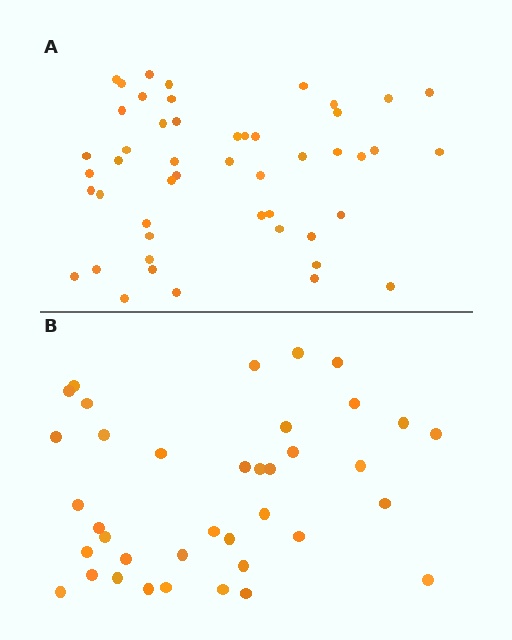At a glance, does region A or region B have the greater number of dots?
Region A (the top region) has more dots.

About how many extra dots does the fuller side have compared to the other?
Region A has roughly 12 or so more dots than region B.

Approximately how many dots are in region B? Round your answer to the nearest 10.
About 40 dots. (The exact count is 38, which rounds to 40.)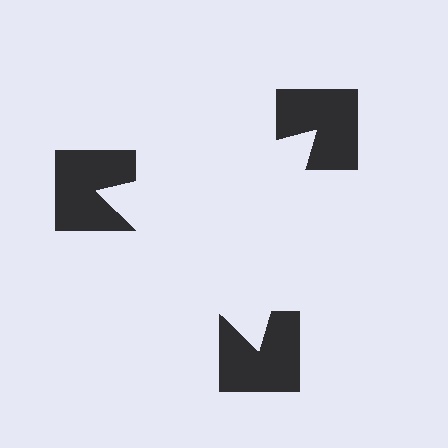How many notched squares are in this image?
There are 3 — one at each vertex of the illusory triangle.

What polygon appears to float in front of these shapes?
An illusory triangle — its edges are inferred from the aligned wedge cuts in the notched squares, not physically drawn.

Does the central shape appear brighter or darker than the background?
It typically appears slightly brighter than the background, even though no actual brightness change is drawn.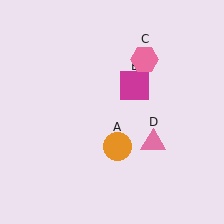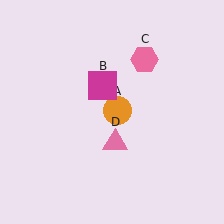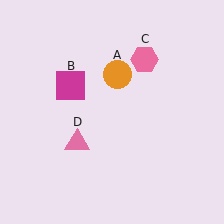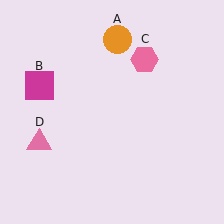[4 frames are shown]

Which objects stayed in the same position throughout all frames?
Pink hexagon (object C) remained stationary.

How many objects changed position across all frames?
3 objects changed position: orange circle (object A), magenta square (object B), pink triangle (object D).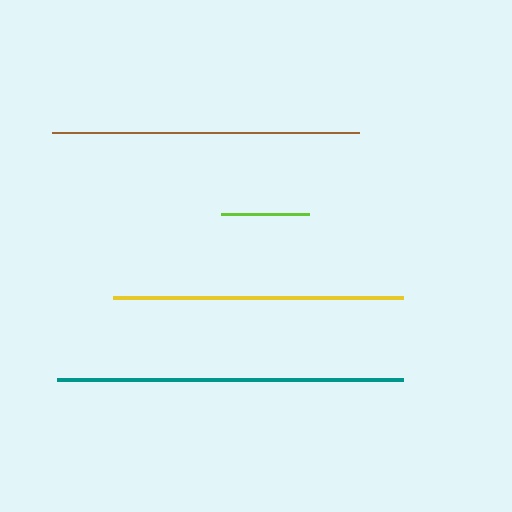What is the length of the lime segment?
The lime segment is approximately 87 pixels long.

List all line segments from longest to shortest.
From longest to shortest: teal, brown, yellow, lime.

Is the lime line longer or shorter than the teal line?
The teal line is longer than the lime line.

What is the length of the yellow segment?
The yellow segment is approximately 290 pixels long.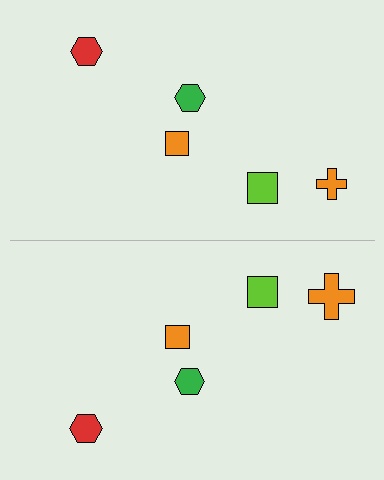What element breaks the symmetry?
The orange cross on the bottom side has a different size than its mirror counterpart.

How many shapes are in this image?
There are 10 shapes in this image.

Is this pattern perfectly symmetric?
No, the pattern is not perfectly symmetric. The orange cross on the bottom side has a different size than its mirror counterpart.